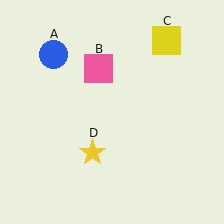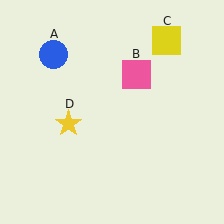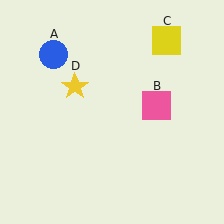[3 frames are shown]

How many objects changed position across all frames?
2 objects changed position: pink square (object B), yellow star (object D).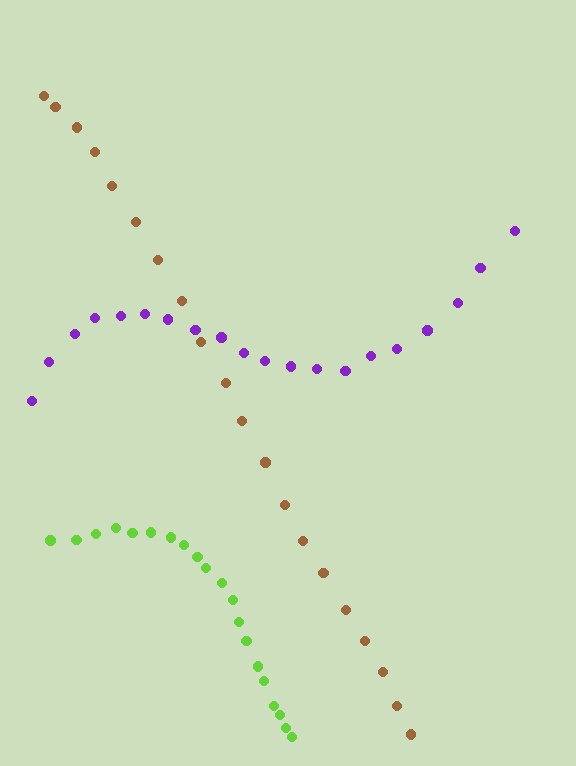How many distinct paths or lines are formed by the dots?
There are 3 distinct paths.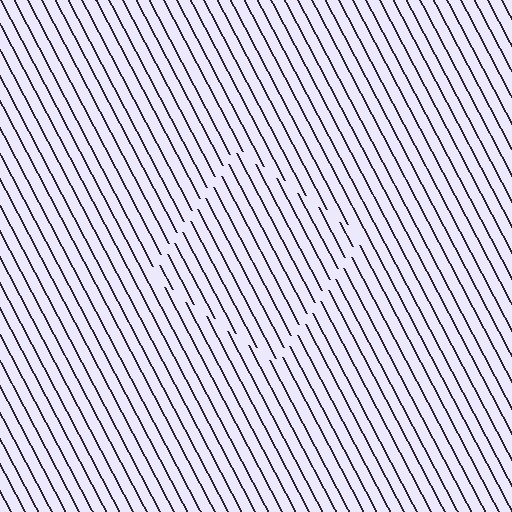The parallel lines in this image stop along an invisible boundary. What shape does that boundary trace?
An illusory square. The interior of the shape contains the same grating, shifted by half a period — the contour is defined by the phase discontinuity where line-ends from the inner and outer gratings abut.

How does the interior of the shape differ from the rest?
The interior of the shape contains the same grating, shifted by half a period — the contour is defined by the phase discontinuity where line-ends from the inner and outer gratings abut.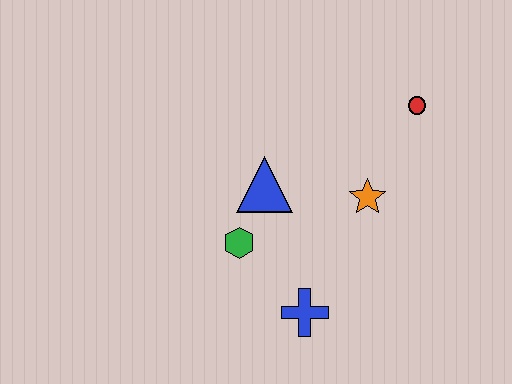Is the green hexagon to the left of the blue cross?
Yes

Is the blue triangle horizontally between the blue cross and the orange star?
No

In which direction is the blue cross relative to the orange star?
The blue cross is below the orange star.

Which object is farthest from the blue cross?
The red circle is farthest from the blue cross.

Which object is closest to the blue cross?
The green hexagon is closest to the blue cross.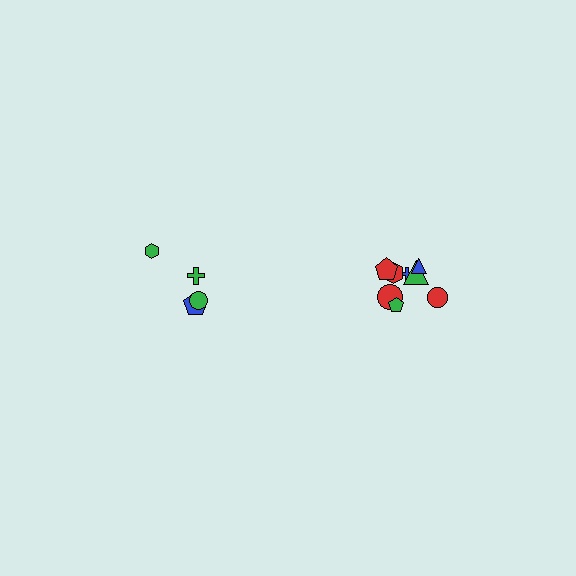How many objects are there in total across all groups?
There are 12 objects.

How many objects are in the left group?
There are 4 objects.